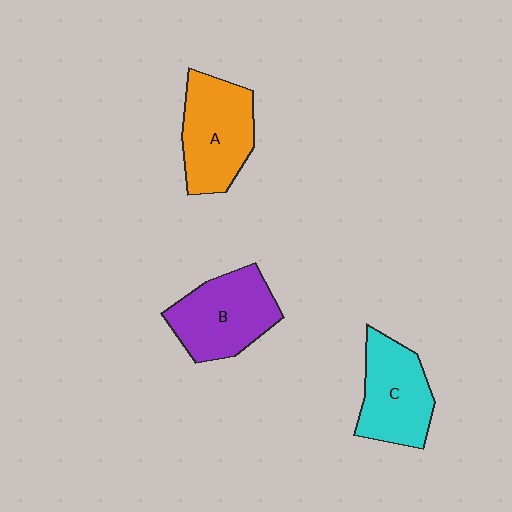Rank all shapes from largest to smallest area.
From largest to smallest: B (purple), A (orange), C (cyan).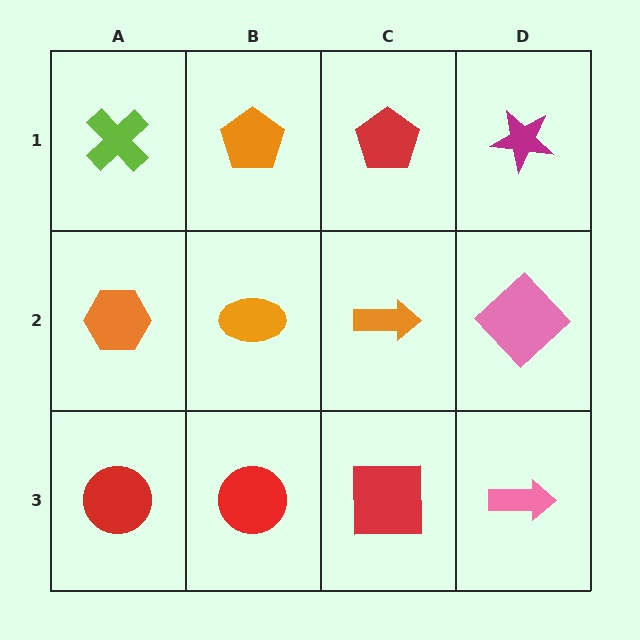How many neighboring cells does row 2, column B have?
4.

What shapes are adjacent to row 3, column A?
An orange hexagon (row 2, column A), a red circle (row 3, column B).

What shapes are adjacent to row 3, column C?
An orange arrow (row 2, column C), a red circle (row 3, column B), a pink arrow (row 3, column D).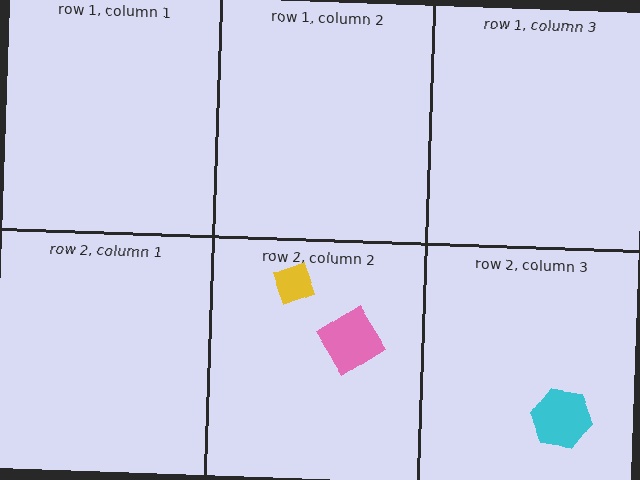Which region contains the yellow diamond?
The row 2, column 2 region.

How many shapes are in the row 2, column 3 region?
1.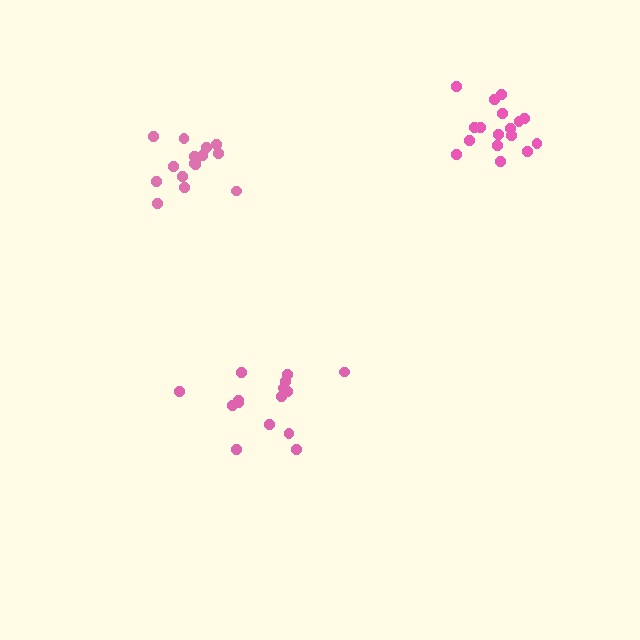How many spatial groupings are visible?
There are 3 spatial groupings.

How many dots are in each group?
Group 1: 17 dots, Group 2: 15 dots, Group 3: 16 dots (48 total).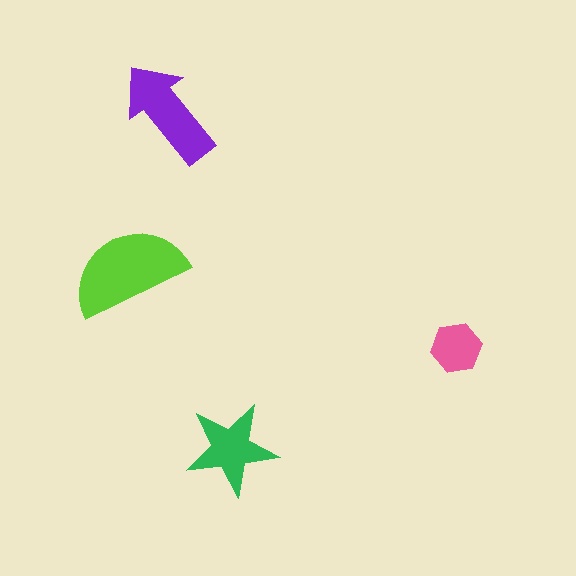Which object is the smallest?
The pink hexagon.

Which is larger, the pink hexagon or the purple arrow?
The purple arrow.